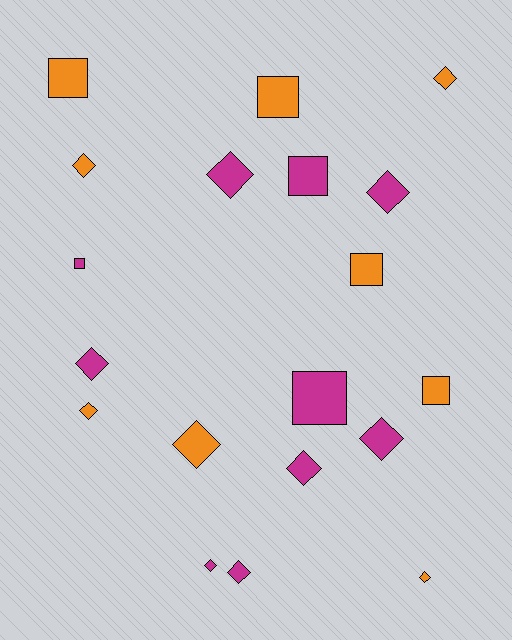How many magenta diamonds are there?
There are 7 magenta diamonds.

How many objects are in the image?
There are 19 objects.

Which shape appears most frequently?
Diamond, with 12 objects.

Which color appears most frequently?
Magenta, with 10 objects.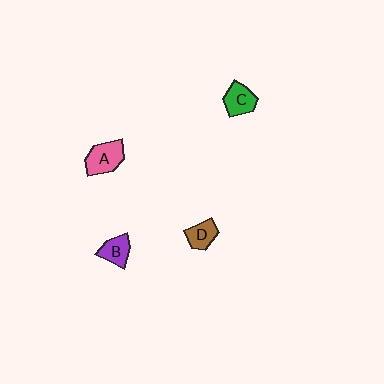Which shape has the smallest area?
Shape D (brown).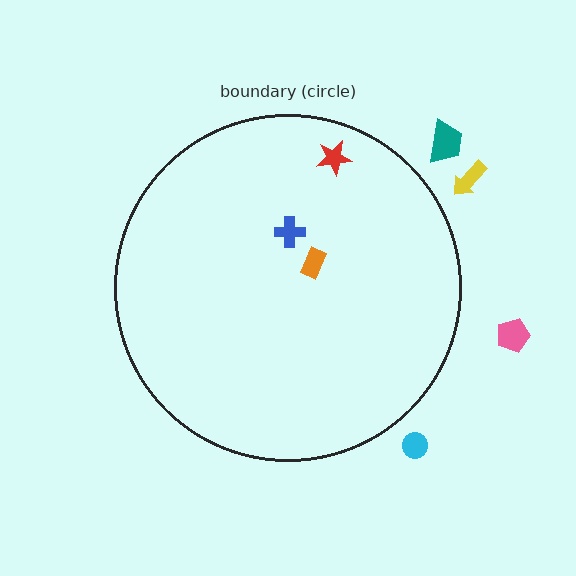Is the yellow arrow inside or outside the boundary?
Outside.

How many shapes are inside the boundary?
3 inside, 4 outside.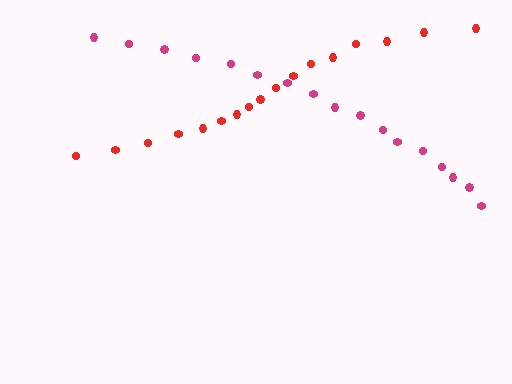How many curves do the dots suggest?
There are 2 distinct paths.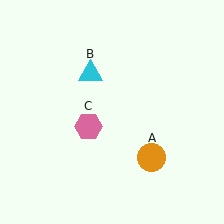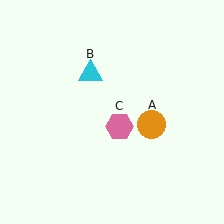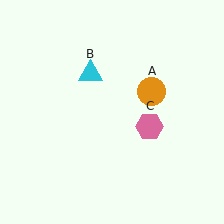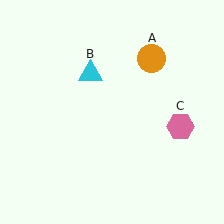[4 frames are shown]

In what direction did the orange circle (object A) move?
The orange circle (object A) moved up.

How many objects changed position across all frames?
2 objects changed position: orange circle (object A), pink hexagon (object C).